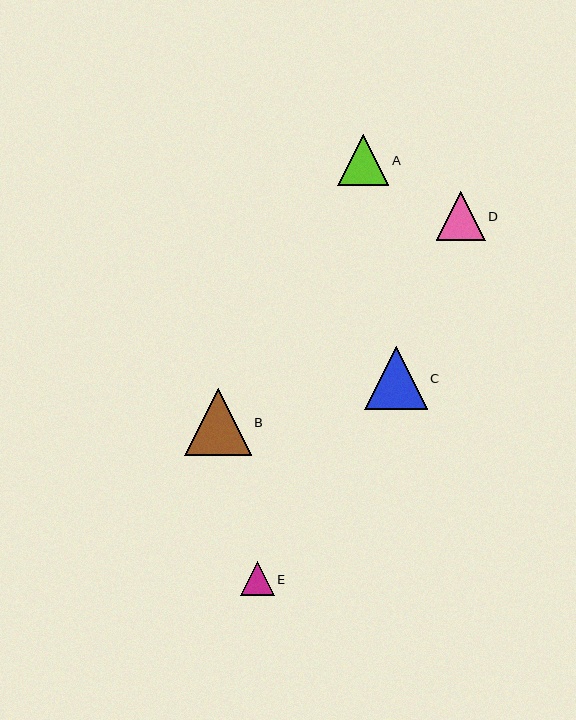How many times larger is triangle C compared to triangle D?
Triangle C is approximately 1.3 times the size of triangle D.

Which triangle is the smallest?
Triangle E is the smallest with a size of approximately 34 pixels.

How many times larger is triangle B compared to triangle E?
Triangle B is approximately 1.9 times the size of triangle E.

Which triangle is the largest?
Triangle B is the largest with a size of approximately 66 pixels.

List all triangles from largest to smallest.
From largest to smallest: B, C, A, D, E.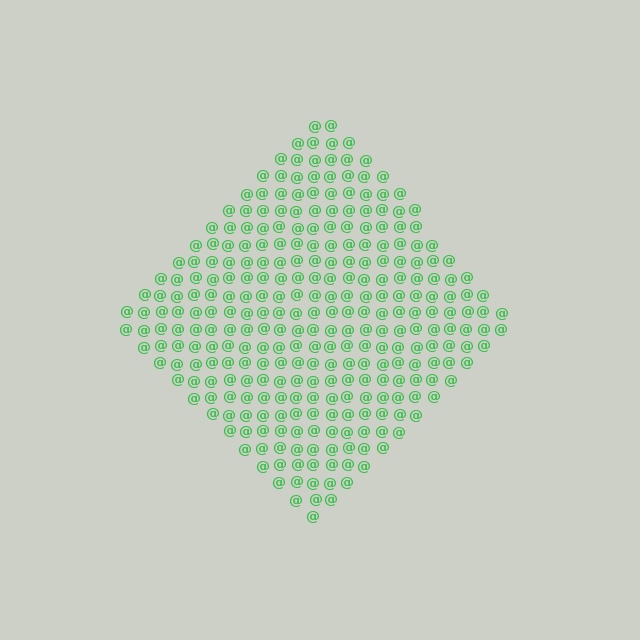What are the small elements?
The small elements are at signs.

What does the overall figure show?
The overall figure shows a diamond.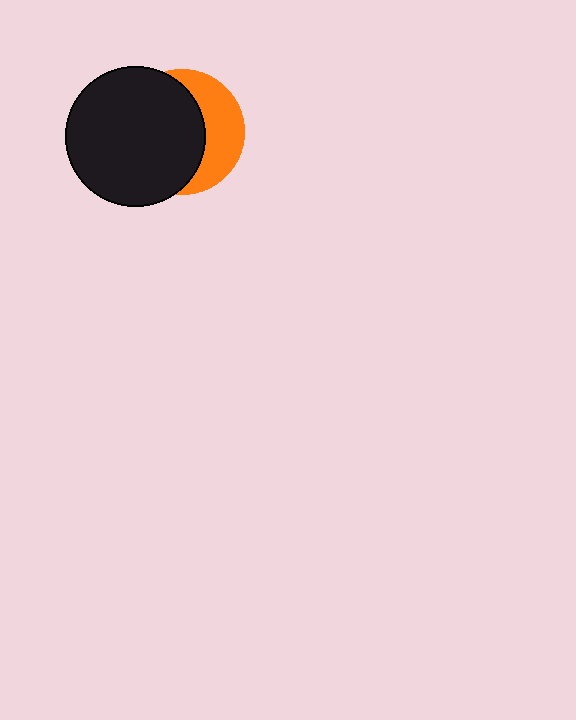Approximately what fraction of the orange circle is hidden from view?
Roughly 63% of the orange circle is hidden behind the black circle.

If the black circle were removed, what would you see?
You would see the complete orange circle.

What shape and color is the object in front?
The object in front is a black circle.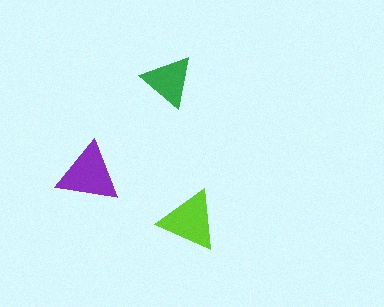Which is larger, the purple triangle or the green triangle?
The purple one.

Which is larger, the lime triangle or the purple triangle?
The purple one.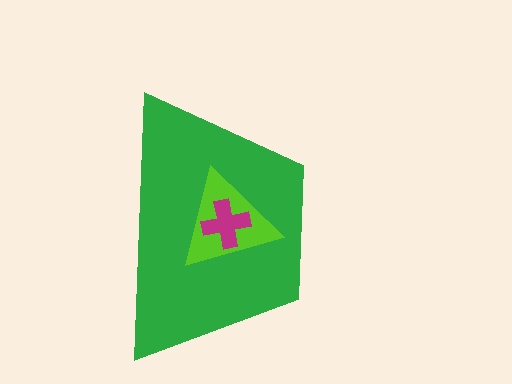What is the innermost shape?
The magenta cross.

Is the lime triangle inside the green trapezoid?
Yes.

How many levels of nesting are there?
3.